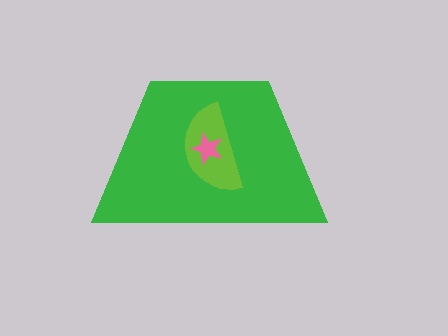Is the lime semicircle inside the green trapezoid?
Yes.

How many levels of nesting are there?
3.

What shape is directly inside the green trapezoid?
The lime semicircle.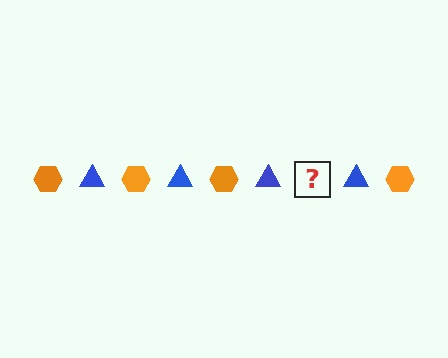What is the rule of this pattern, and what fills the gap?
The rule is that the pattern alternates between orange hexagon and blue triangle. The gap should be filled with an orange hexagon.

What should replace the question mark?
The question mark should be replaced with an orange hexagon.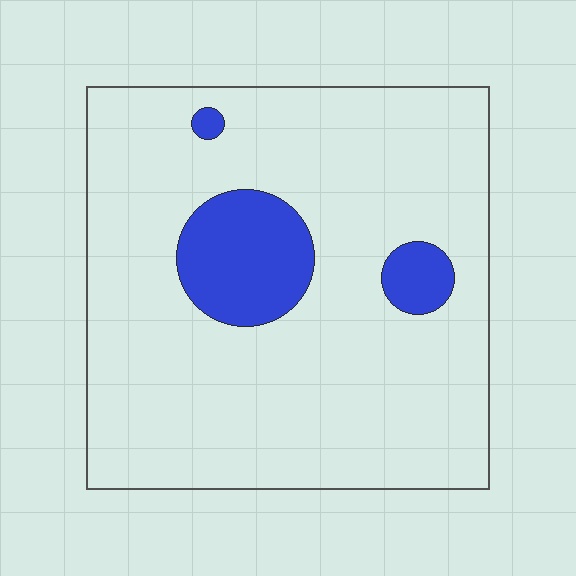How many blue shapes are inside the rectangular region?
3.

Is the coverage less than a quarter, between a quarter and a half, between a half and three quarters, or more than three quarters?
Less than a quarter.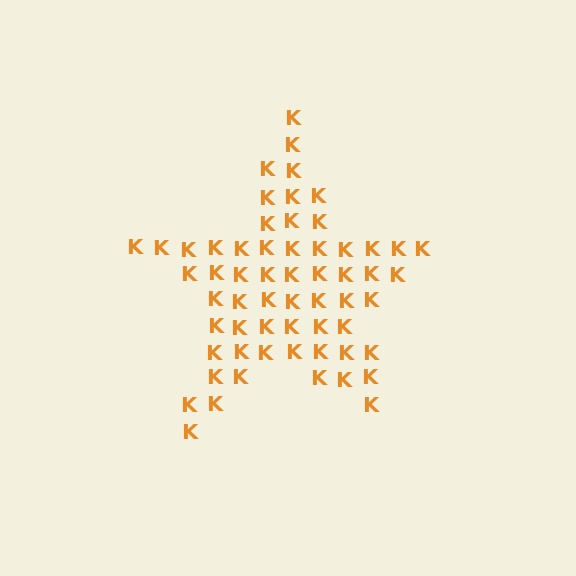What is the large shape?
The large shape is a star.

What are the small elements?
The small elements are letter K's.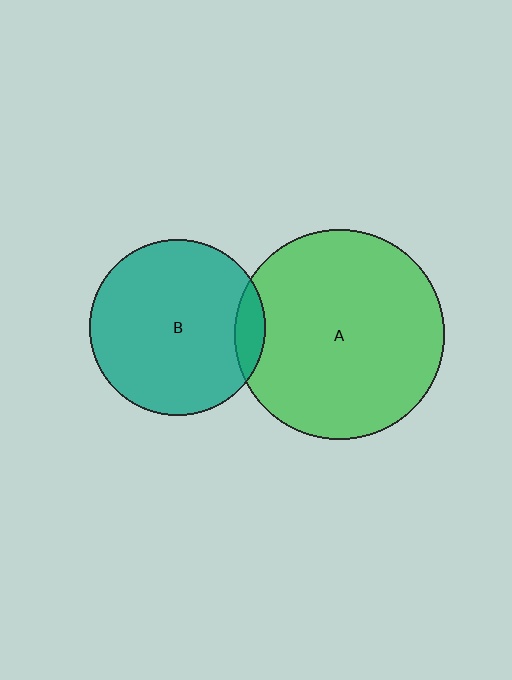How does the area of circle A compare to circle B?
Approximately 1.4 times.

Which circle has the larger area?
Circle A (green).